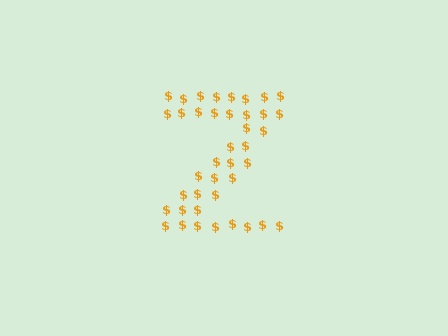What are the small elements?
The small elements are dollar signs.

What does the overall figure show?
The overall figure shows the letter Z.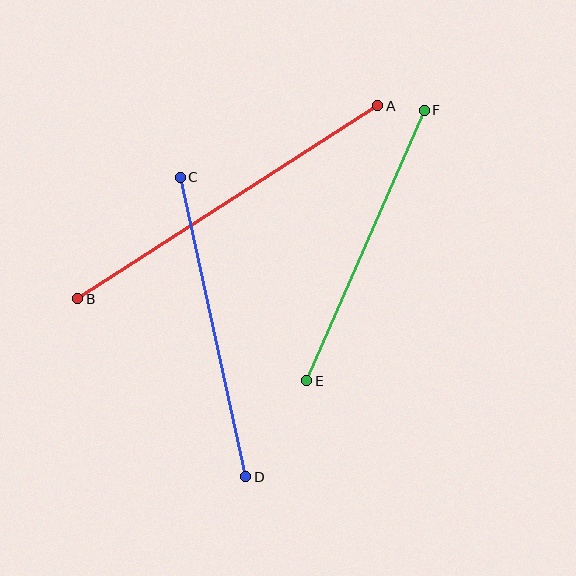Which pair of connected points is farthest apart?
Points A and B are farthest apart.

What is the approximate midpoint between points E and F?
The midpoint is at approximately (365, 245) pixels.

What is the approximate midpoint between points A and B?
The midpoint is at approximately (228, 202) pixels.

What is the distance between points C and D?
The distance is approximately 307 pixels.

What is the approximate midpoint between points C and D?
The midpoint is at approximately (213, 327) pixels.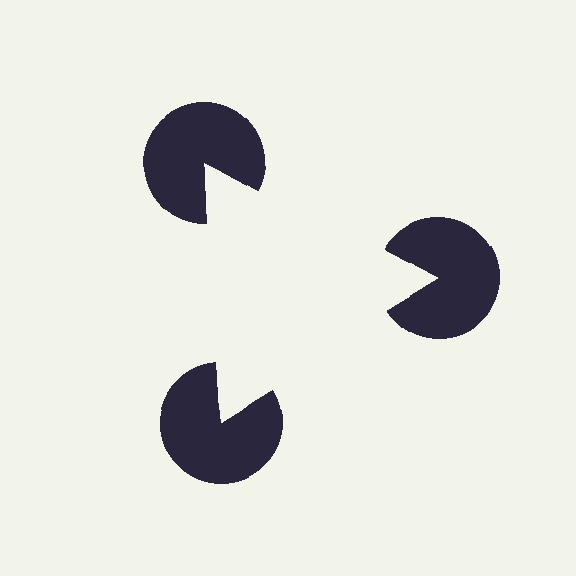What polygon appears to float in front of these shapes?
An illusory triangle — its edges are inferred from the aligned wedge cuts in the pac-man discs, not physically drawn.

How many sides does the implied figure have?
3 sides.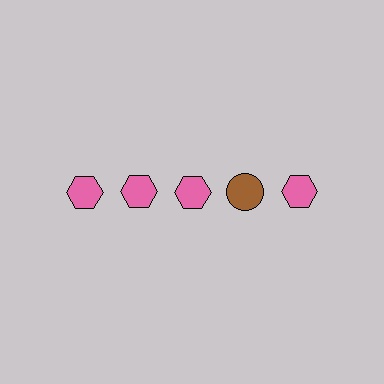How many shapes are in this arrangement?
There are 5 shapes arranged in a grid pattern.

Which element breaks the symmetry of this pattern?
The brown circle in the top row, second from right column breaks the symmetry. All other shapes are pink hexagons.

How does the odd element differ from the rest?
It differs in both color (brown instead of pink) and shape (circle instead of hexagon).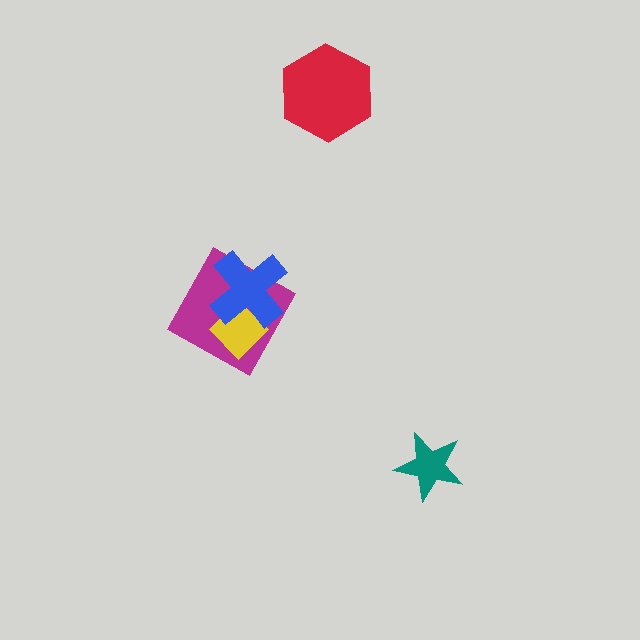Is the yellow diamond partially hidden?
Yes, it is partially covered by another shape.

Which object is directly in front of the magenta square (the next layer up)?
The yellow diamond is directly in front of the magenta square.